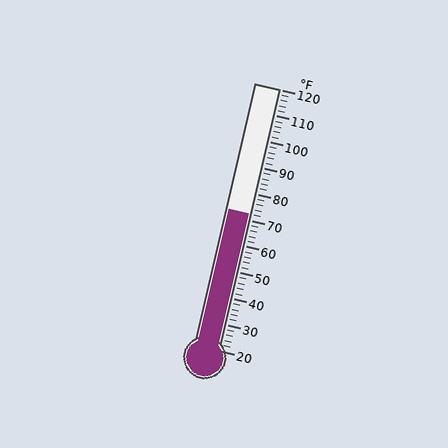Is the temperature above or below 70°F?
The temperature is above 70°F.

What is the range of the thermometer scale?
The thermometer scale ranges from 20°F to 120°F.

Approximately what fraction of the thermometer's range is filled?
The thermometer is filled to approximately 50% of its range.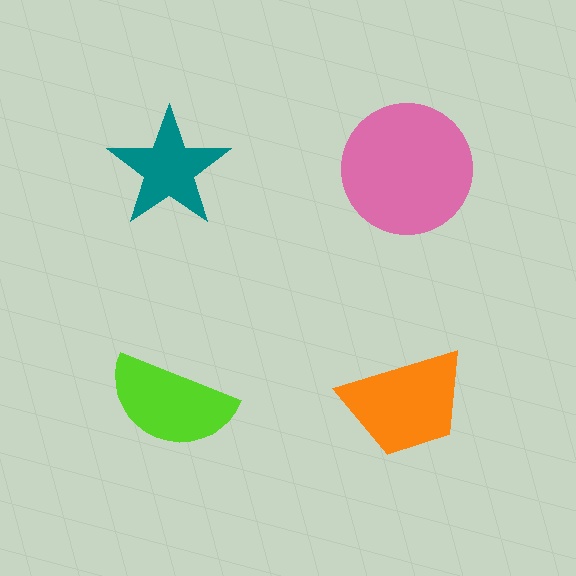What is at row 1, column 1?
A teal star.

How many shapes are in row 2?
2 shapes.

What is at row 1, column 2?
A pink circle.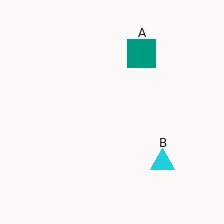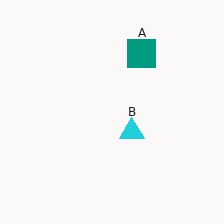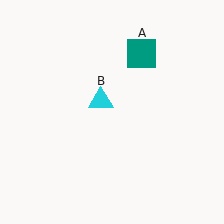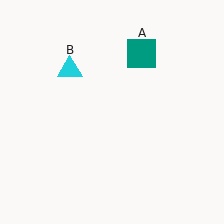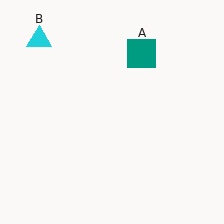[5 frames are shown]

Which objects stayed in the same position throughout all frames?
Teal square (object A) remained stationary.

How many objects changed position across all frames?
1 object changed position: cyan triangle (object B).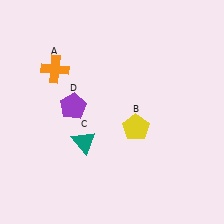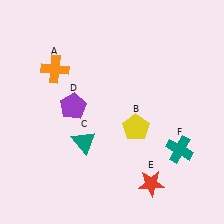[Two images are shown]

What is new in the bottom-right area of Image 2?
A red star (E) was added in the bottom-right area of Image 2.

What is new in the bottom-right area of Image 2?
A teal cross (F) was added in the bottom-right area of Image 2.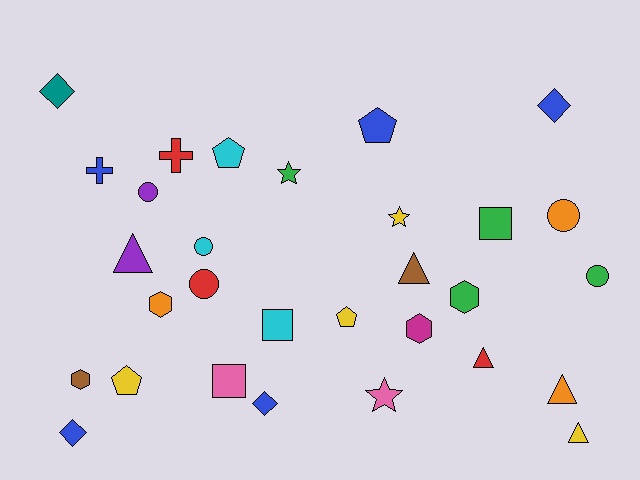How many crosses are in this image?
There are 2 crosses.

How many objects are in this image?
There are 30 objects.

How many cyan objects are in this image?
There are 3 cyan objects.